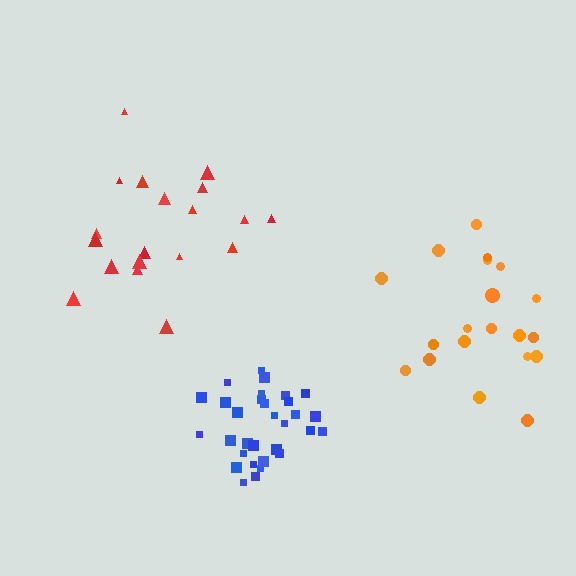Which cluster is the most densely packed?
Blue.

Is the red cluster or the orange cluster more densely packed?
Orange.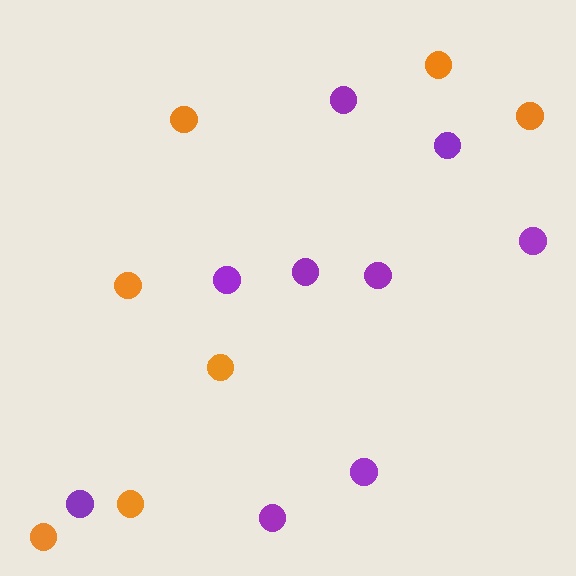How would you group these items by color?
There are 2 groups: one group of purple circles (9) and one group of orange circles (7).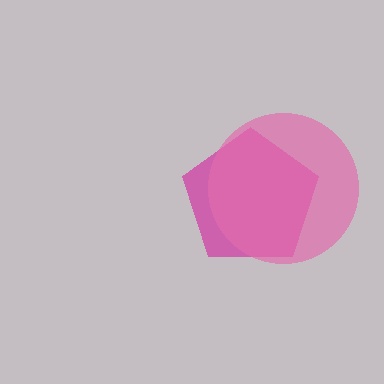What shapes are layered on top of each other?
The layered shapes are: a magenta pentagon, a pink circle.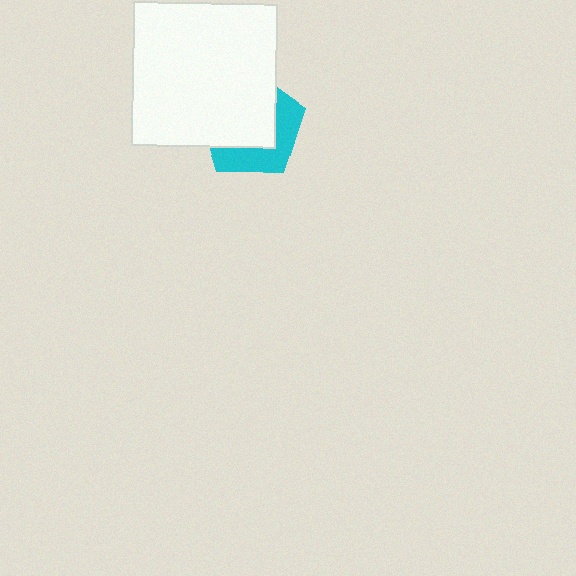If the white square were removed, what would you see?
You would see the complete cyan pentagon.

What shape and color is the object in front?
The object in front is a white square.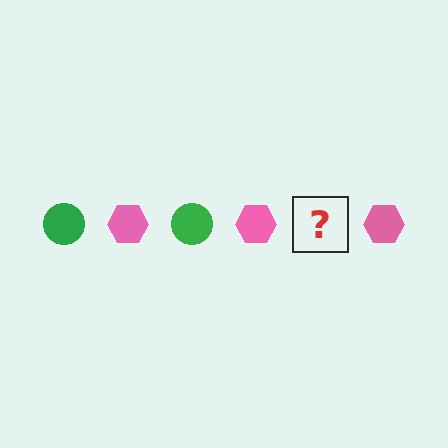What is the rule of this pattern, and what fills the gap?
The rule is that the pattern alternates between green circle and pink hexagon. The gap should be filled with a green circle.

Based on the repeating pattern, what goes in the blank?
The blank should be a green circle.